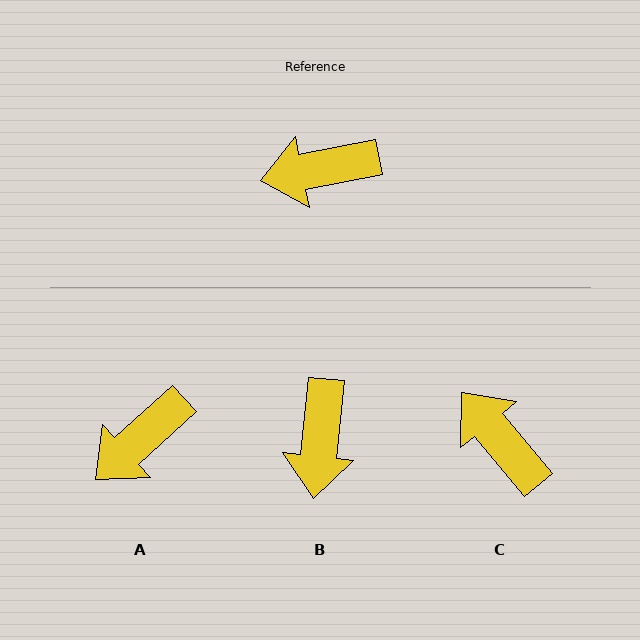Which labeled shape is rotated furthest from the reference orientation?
B, about 73 degrees away.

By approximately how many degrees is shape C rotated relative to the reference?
Approximately 62 degrees clockwise.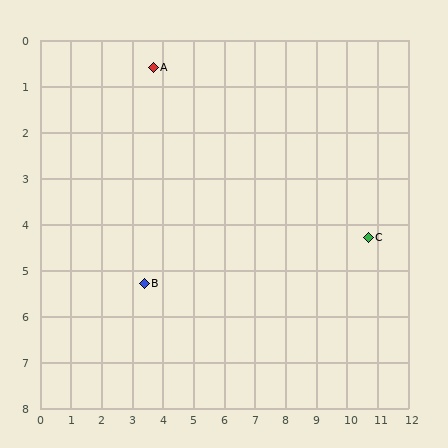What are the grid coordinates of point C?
Point C is at approximately (10.7, 4.3).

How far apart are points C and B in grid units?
Points C and B are about 7.4 grid units apart.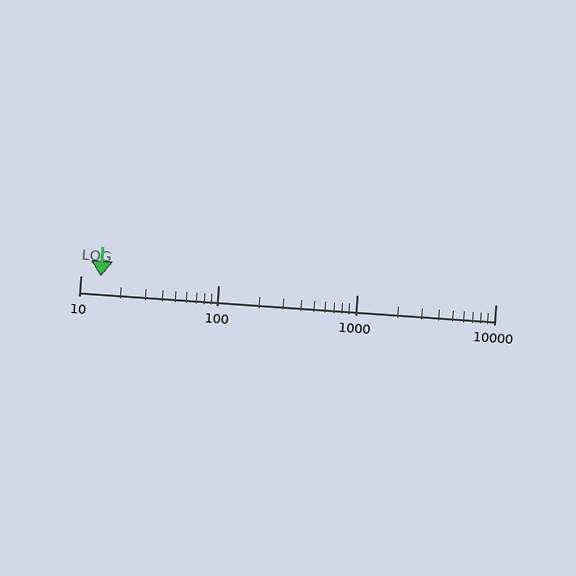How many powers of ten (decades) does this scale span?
The scale spans 3 decades, from 10 to 10000.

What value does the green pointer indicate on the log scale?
The pointer indicates approximately 14.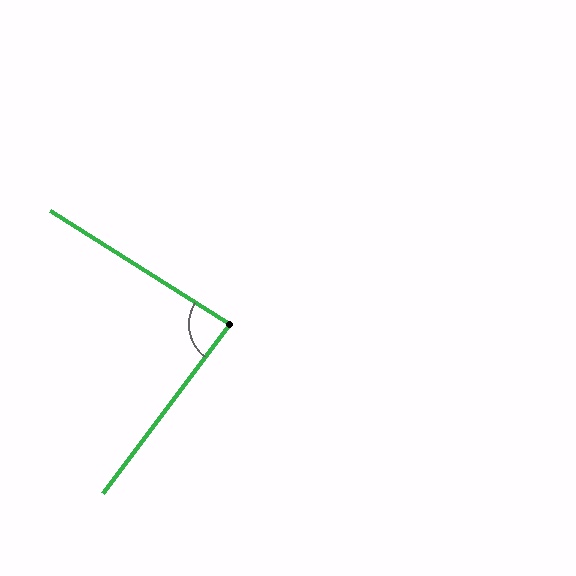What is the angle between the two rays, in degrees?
Approximately 85 degrees.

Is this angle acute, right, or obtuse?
It is approximately a right angle.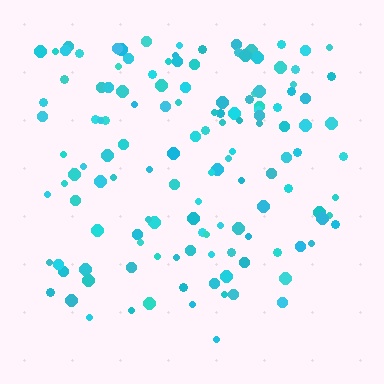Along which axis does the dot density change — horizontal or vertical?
Vertical.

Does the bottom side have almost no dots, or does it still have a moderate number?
Still a moderate number, just noticeably fewer than the top.